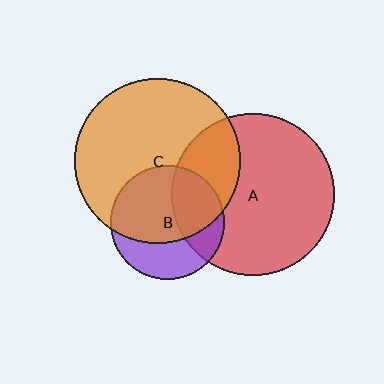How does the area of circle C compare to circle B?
Approximately 2.1 times.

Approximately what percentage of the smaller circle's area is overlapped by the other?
Approximately 65%.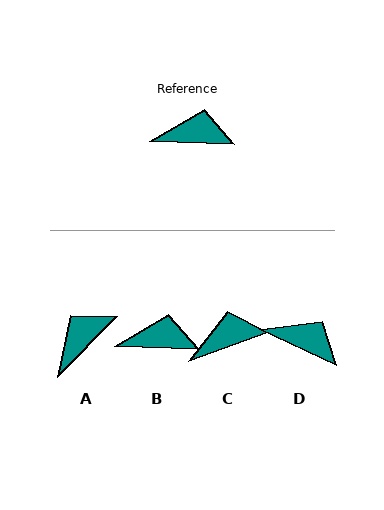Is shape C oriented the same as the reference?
No, it is off by about 22 degrees.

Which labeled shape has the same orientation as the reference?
B.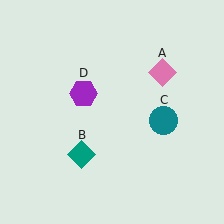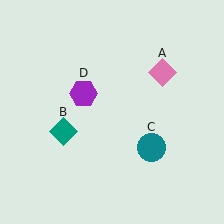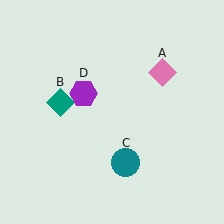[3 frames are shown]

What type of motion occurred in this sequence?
The teal diamond (object B), teal circle (object C) rotated clockwise around the center of the scene.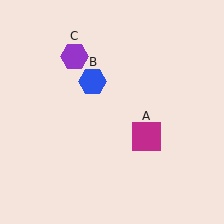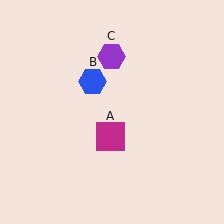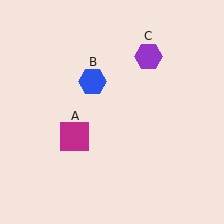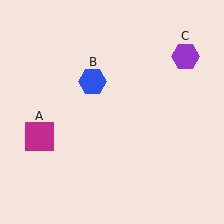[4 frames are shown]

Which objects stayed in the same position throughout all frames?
Blue hexagon (object B) remained stationary.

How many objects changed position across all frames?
2 objects changed position: magenta square (object A), purple hexagon (object C).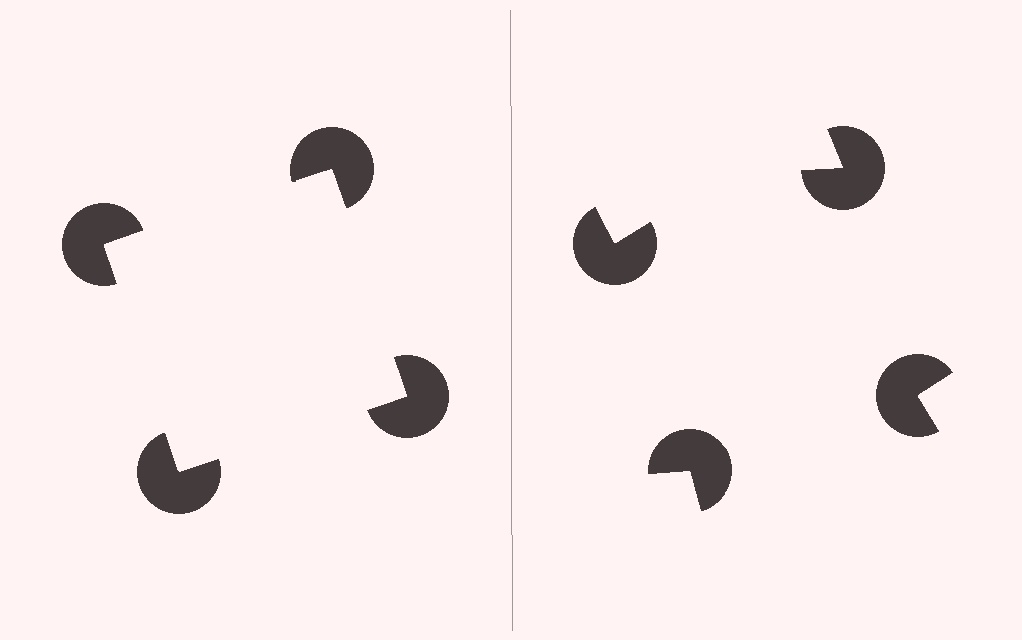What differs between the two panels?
The pac-man discs are positioned identically on both sides; only the wedge orientations differ. On the left they align to a square; on the right they are misaligned.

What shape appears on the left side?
An illusory square.